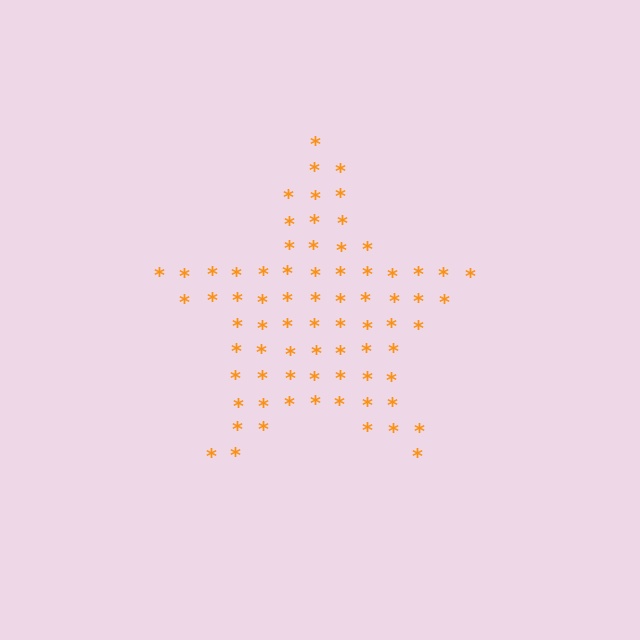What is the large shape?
The large shape is a star.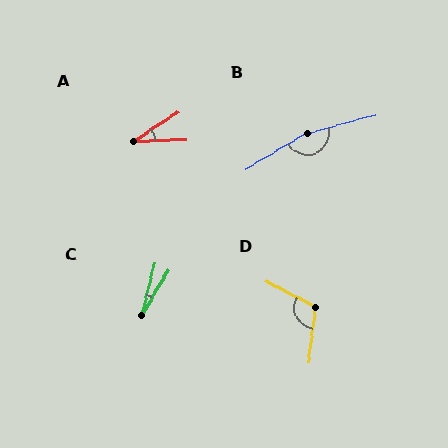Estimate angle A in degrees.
Approximately 32 degrees.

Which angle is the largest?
B, at approximately 165 degrees.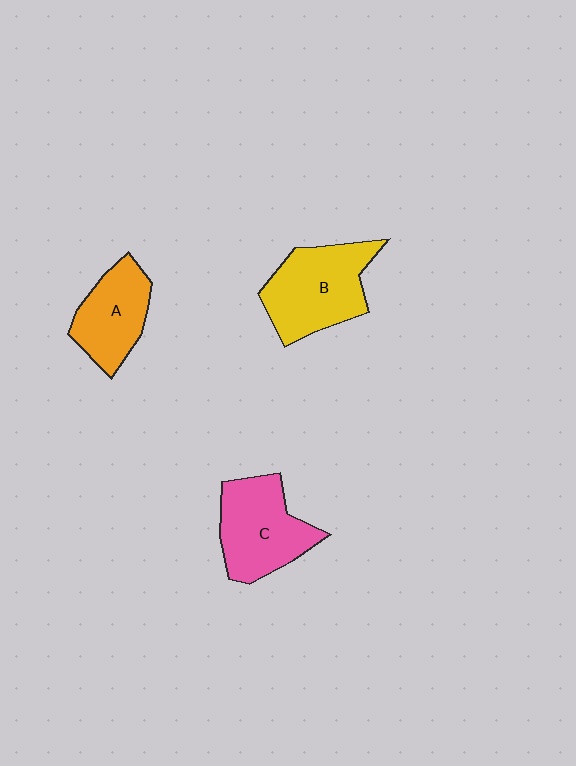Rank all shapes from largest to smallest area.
From largest to smallest: B (yellow), C (pink), A (orange).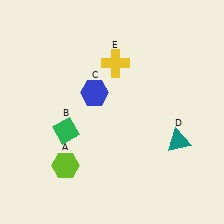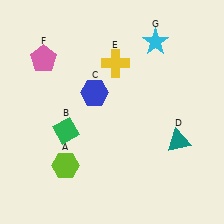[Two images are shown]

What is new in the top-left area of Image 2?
A pink pentagon (F) was added in the top-left area of Image 2.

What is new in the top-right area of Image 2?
A cyan star (G) was added in the top-right area of Image 2.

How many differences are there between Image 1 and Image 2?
There are 2 differences between the two images.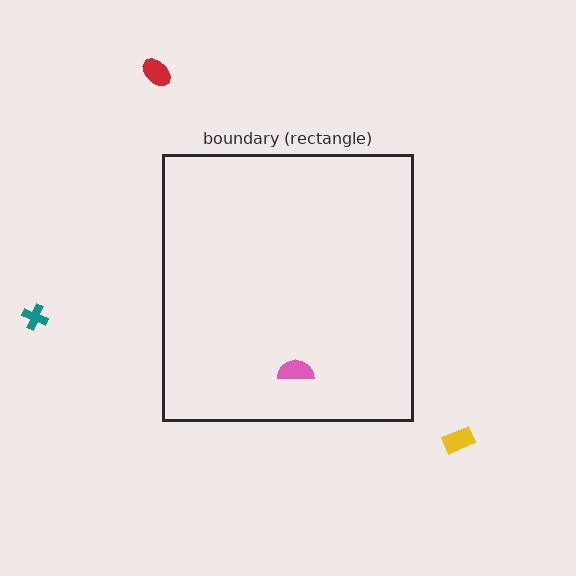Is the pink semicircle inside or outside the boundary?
Inside.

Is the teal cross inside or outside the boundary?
Outside.